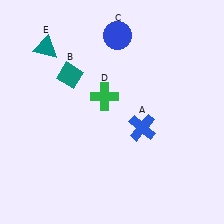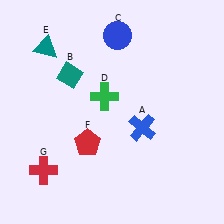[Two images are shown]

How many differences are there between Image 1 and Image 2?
There are 2 differences between the two images.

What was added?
A red pentagon (F), a red cross (G) were added in Image 2.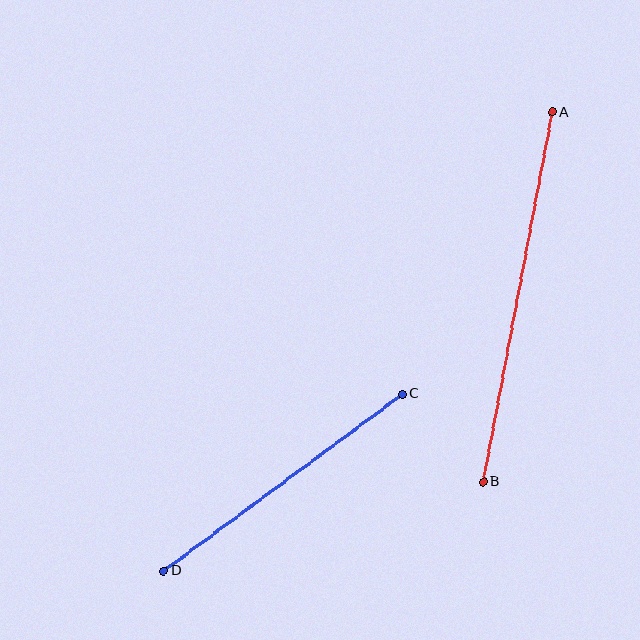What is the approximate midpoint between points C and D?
The midpoint is at approximately (283, 482) pixels.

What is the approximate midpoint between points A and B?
The midpoint is at approximately (518, 297) pixels.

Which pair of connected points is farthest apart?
Points A and B are farthest apart.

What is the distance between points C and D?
The distance is approximately 297 pixels.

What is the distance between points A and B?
The distance is approximately 376 pixels.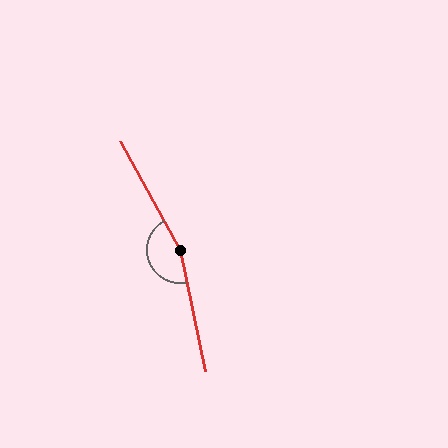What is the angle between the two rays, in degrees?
Approximately 163 degrees.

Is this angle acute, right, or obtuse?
It is obtuse.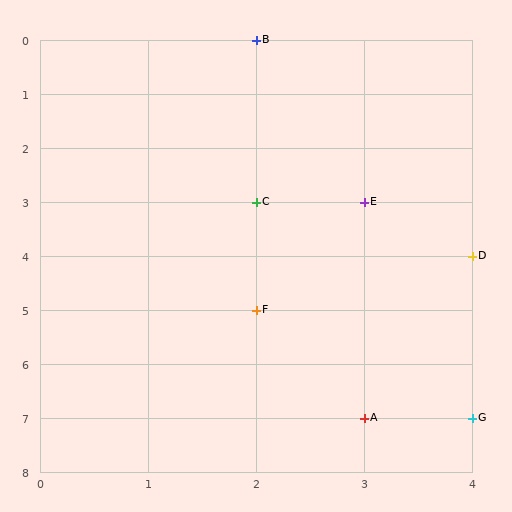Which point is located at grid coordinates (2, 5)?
Point F is at (2, 5).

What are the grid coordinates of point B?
Point B is at grid coordinates (2, 0).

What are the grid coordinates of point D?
Point D is at grid coordinates (4, 4).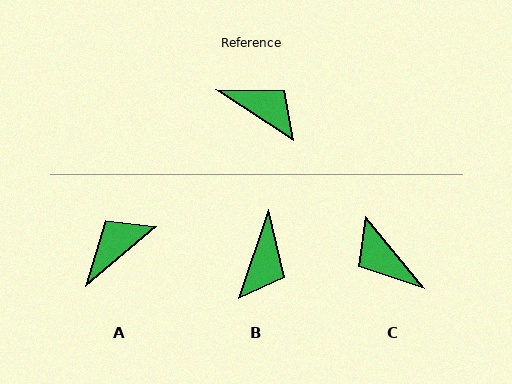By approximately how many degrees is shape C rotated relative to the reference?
Approximately 162 degrees counter-clockwise.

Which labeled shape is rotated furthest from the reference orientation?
C, about 162 degrees away.